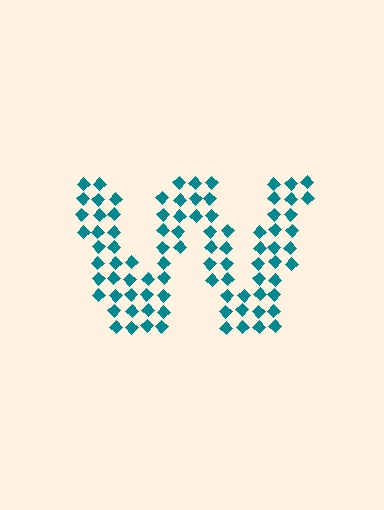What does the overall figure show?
The overall figure shows the letter W.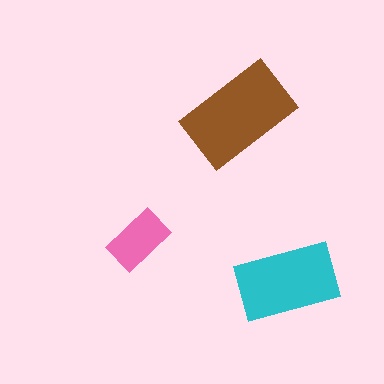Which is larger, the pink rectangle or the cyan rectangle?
The cyan one.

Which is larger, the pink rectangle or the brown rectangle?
The brown one.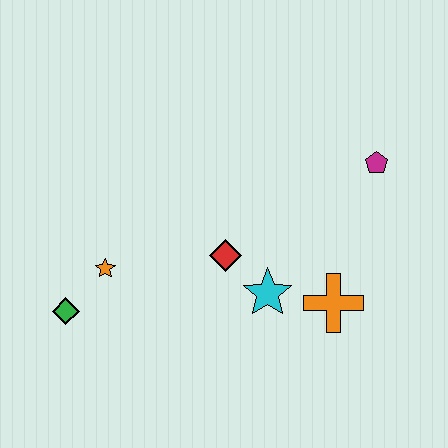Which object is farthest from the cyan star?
The green diamond is farthest from the cyan star.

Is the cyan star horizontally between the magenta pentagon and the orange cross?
No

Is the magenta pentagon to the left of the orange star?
No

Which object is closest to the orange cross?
The cyan star is closest to the orange cross.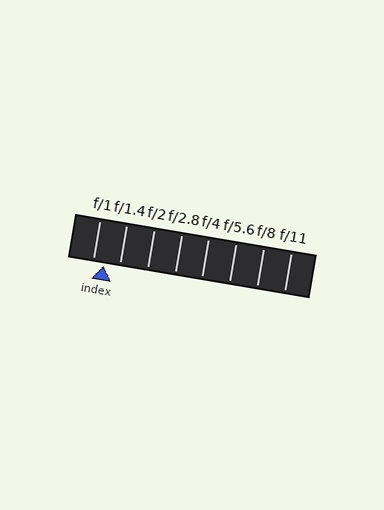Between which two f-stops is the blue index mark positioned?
The index mark is between f/1 and f/1.4.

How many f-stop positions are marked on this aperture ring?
There are 8 f-stop positions marked.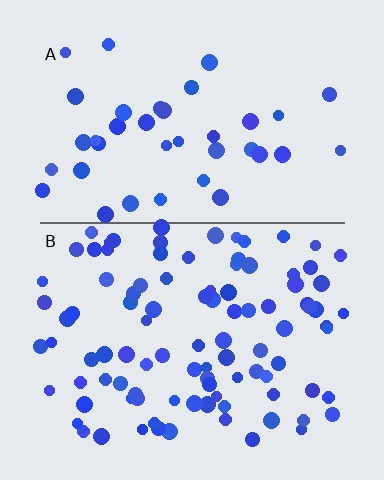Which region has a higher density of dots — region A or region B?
B (the bottom).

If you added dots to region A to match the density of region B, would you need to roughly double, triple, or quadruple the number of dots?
Approximately triple.